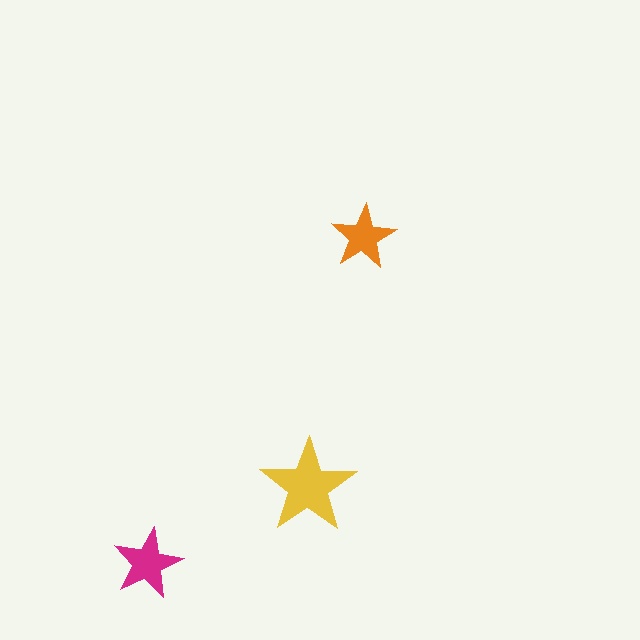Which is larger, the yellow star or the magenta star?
The yellow one.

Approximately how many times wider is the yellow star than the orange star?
About 1.5 times wider.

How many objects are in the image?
There are 3 objects in the image.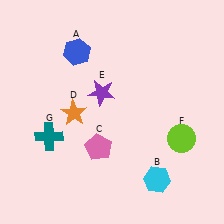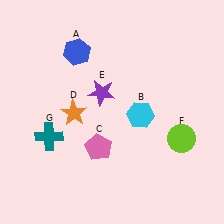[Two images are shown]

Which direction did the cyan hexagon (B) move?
The cyan hexagon (B) moved up.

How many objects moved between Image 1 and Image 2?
1 object moved between the two images.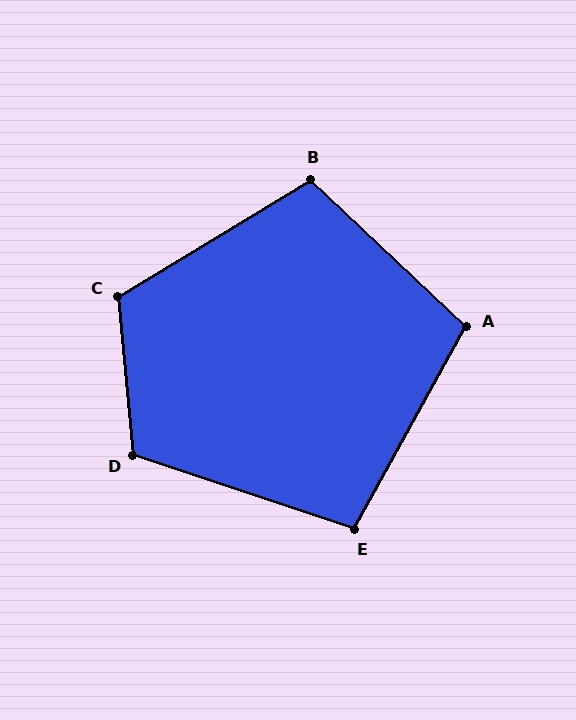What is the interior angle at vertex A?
Approximately 104 degrees (obtuse).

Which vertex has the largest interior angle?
C, at approximately 116 degrees.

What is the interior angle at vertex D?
Approximately 114 degrees (obtuse).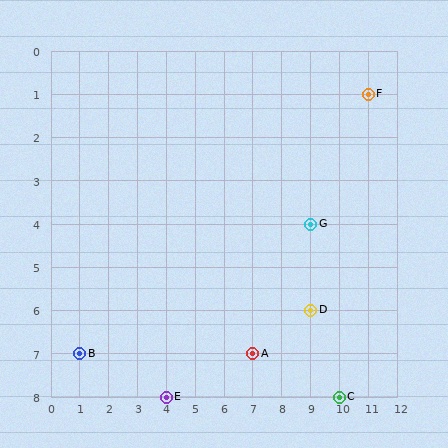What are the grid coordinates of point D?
Point D is at grid coordinates (9, 6).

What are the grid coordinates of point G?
Point G is at grid coordinates (9, 4).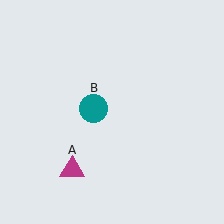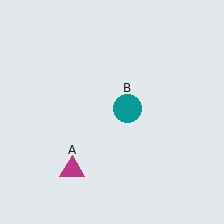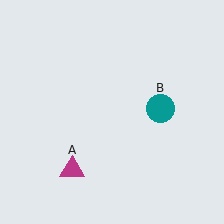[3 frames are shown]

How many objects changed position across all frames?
1 object changed position: teal circle (object B).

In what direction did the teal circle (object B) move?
The teal circle (object B) moved right.